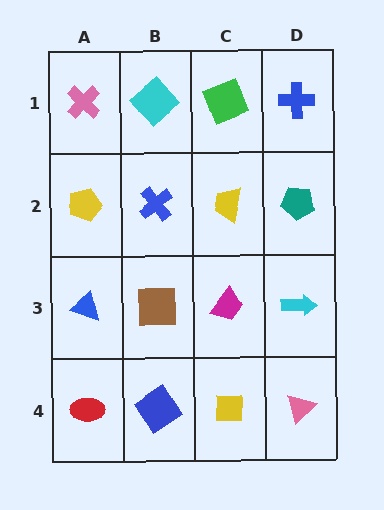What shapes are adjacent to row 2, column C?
A green square (row 1, column C), a magenta trapezoid (row 3, column C), a blue cross (row 2, column B), a teal pentagon (row 2, column D).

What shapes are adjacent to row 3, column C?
A yellow trapezoid (row 2, column C), a yellow square (row 4, column C), a brown square (row 3, column B), a cyan arrow (row 3, column D).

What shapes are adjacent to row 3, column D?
A teal pentagon (row 2, column D), a pink triangle (row 4, column D), a magenta trapezoid (row 3, column C).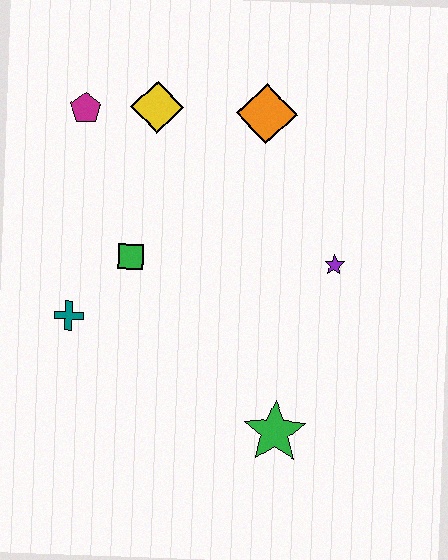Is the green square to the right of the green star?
No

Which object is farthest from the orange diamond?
The green star is farthest from the orange diamond.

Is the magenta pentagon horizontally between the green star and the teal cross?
Yes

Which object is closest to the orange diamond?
The yellow diamond is closest to the orange diamond.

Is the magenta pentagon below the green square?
No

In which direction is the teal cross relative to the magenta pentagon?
The teal cross is below the magenta pentagon.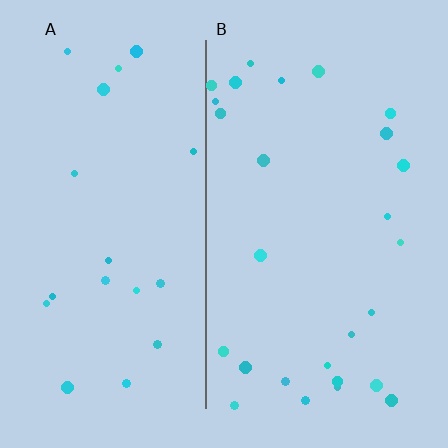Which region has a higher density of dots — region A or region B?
B (the right).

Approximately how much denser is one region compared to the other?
Approximately 1.4× — region B over region A.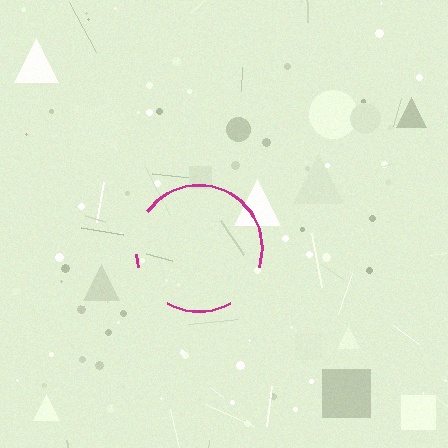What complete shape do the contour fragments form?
The contour fragments form a circle.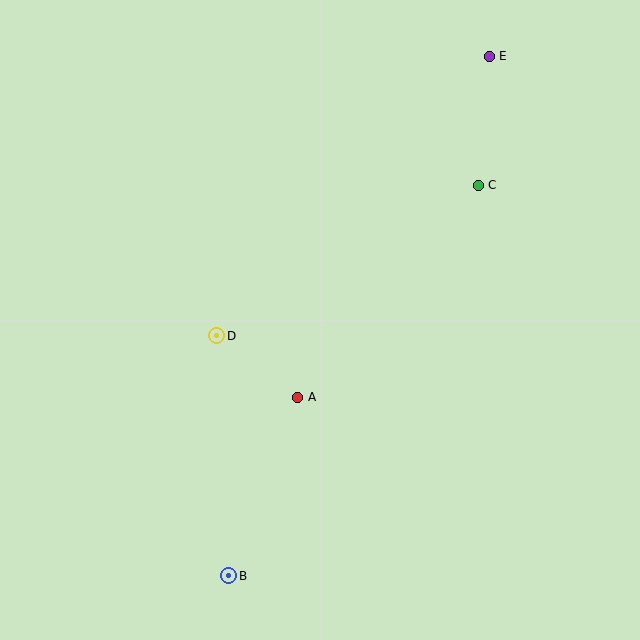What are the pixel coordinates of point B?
Point B is at (229, 576).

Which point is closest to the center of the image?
Point A at (297, 397) is closest to the center.